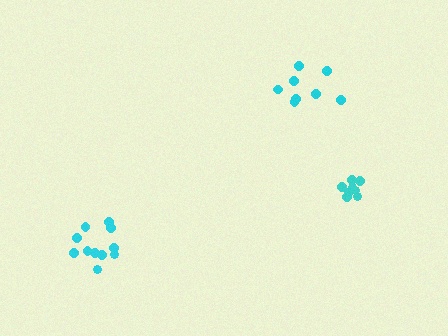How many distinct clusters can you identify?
There are 3 distinct clusters.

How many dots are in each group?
Group 1: 8 dots, Group 2: 11 dots, Group 3: 8 dots (27 total).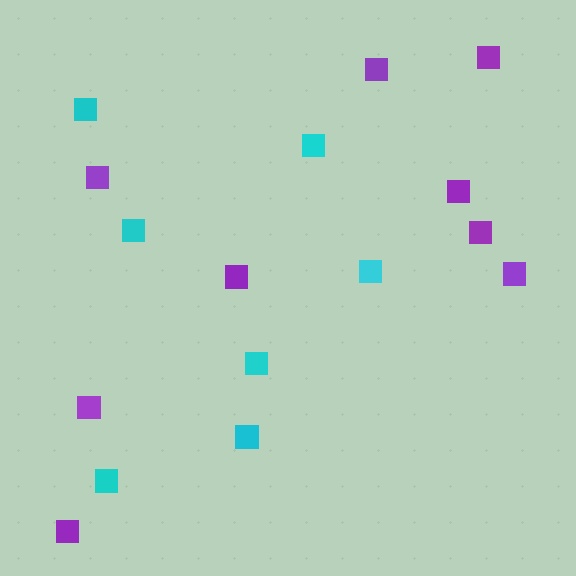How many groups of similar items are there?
There are 2 groups: one group of purple squares (9) and one group of cyan squares (7).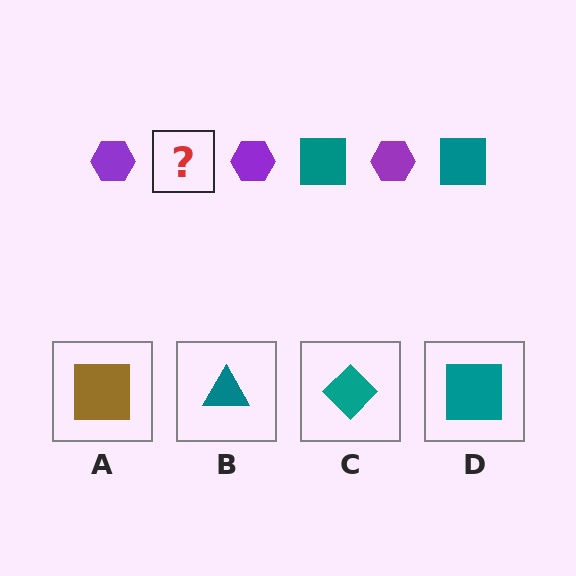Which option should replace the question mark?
Option D.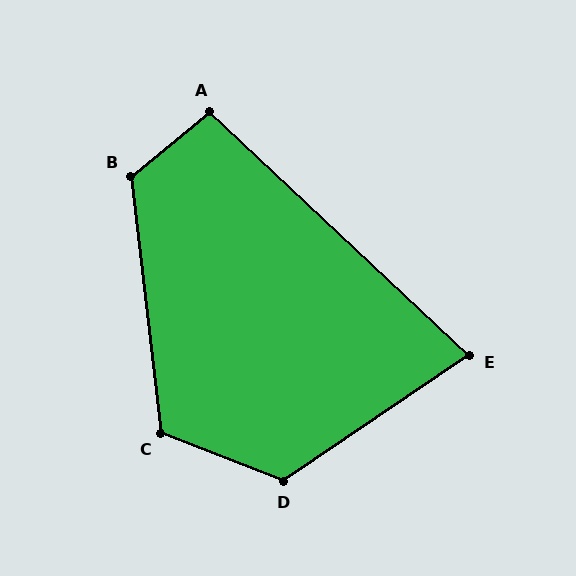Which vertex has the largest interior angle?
D, at approximately 125 degrees.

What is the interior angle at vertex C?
Approximately 118 degrees (obtuse).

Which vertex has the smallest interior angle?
E, at approximately 77 degrees.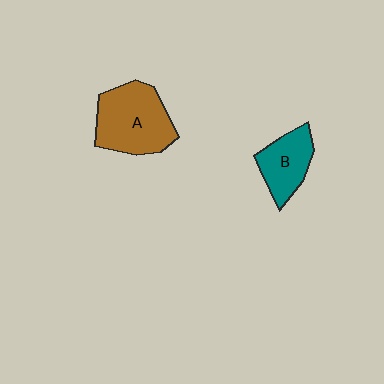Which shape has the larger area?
Shape A (brown).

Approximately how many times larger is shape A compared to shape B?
Approximately 1.6 times.